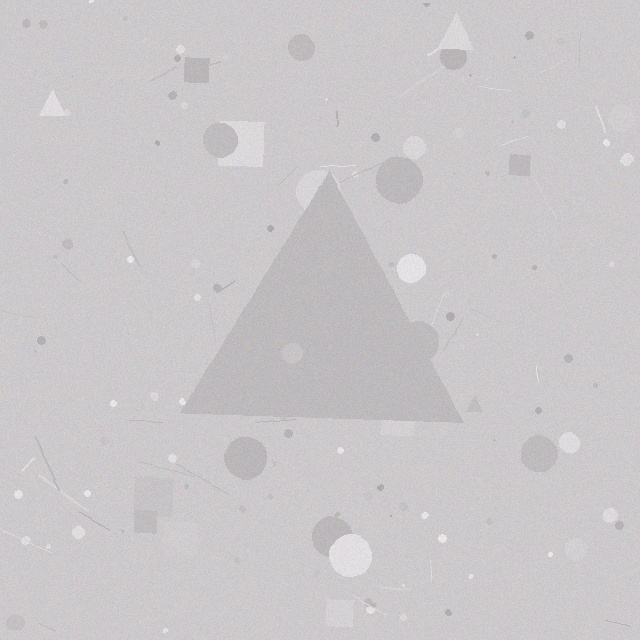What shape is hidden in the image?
A triangle is hidden in the image.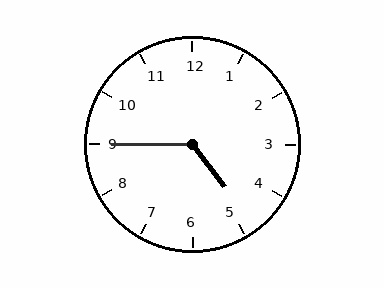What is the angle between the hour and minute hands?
Approximately 128 degrees.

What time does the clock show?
4:45.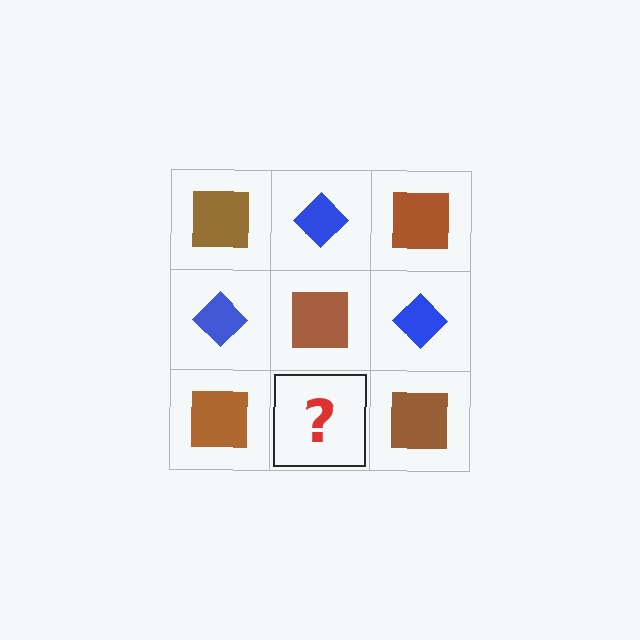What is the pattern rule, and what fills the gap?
The rule is that it alternates brown square and blue diamond in a checkerboard pattern. The gap should be filled with a blue diamond.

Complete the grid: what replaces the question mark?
The question mark should be replaced with a blue diamond.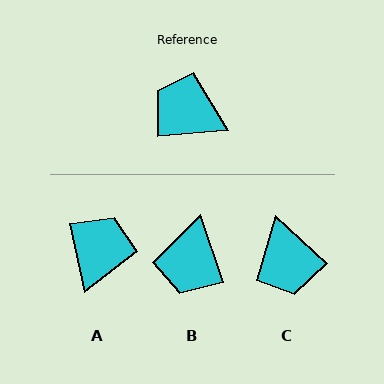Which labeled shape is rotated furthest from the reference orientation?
C, about 133 degrees away.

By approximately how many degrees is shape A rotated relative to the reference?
Approximately 83 degrees clockwise.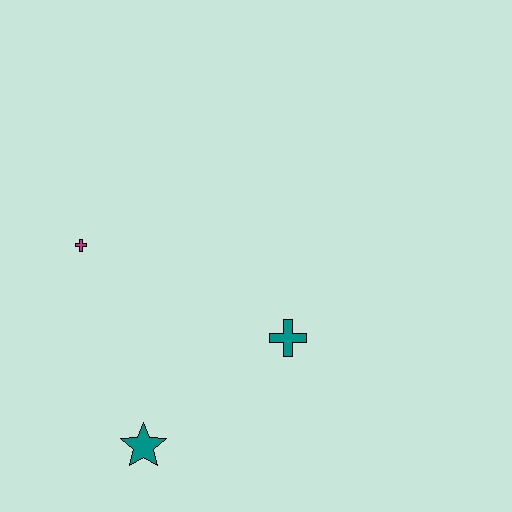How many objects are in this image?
There are 3 objects.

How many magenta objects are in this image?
There is 1 magenta object.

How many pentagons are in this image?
There are no pentagons.